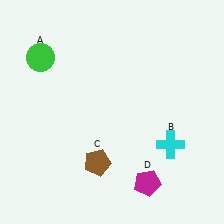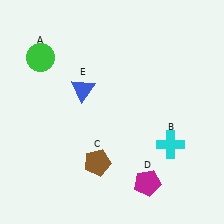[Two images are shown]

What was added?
A blue triangle (E) was added in Image 2.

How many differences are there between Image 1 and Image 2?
There is 1 difference between the two images.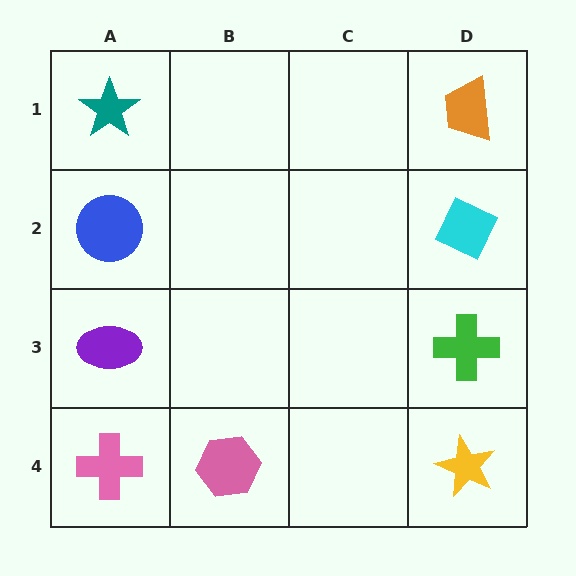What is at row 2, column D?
A cyan diamond.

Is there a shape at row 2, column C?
No, that cell is empty.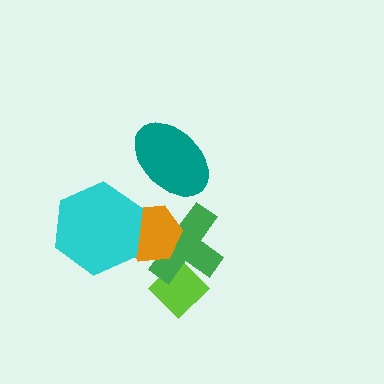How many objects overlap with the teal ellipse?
0 objects overlap with the teal ellipse.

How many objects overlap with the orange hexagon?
2 objects overlap with the orange hexagon.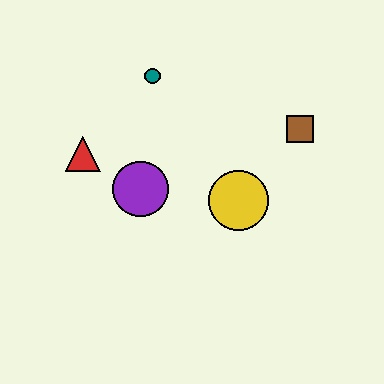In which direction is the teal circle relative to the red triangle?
The teal circle is above the red triangle.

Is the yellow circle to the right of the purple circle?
Yes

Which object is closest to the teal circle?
The red triangle is closest to the teal circle.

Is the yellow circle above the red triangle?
No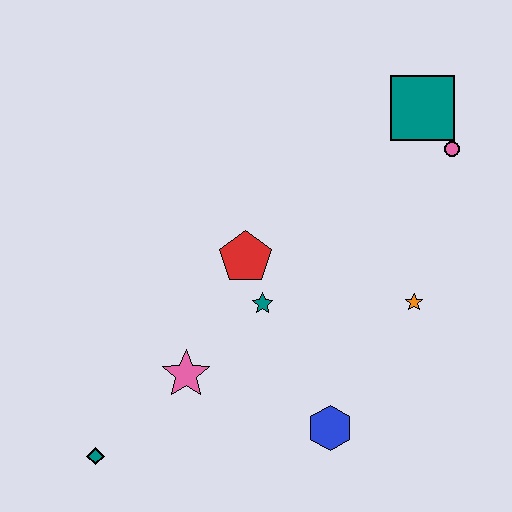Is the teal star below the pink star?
No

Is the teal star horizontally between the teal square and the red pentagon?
Yes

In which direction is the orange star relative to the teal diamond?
The orange star is to the right of the teal diamond.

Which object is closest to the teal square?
The pink circle is closest to the teal square.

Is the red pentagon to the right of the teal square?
No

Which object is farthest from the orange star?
The teal diamond is farthest from the orange star.